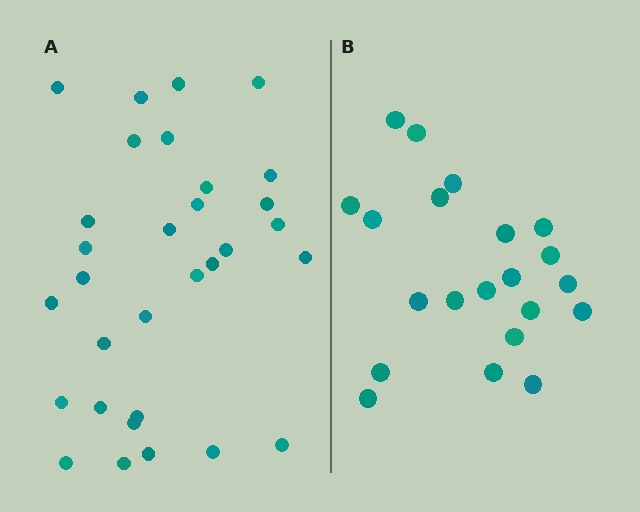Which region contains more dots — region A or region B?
Region A (the left region) has more dots.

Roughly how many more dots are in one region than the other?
Region A has roughly 10 or so more dots than region B.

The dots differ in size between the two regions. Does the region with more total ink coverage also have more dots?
No. Region B has more total ink coverage because its dots are larger, but region A actually contains more individual dots. Total area can be misleading — the number of items is what matters here.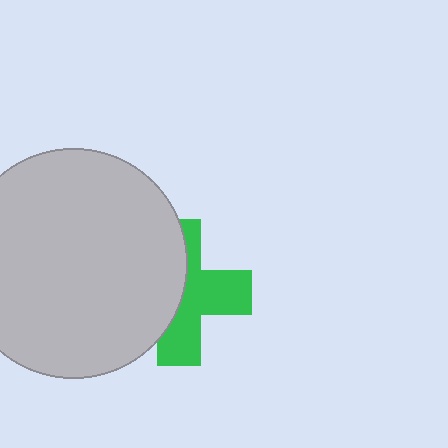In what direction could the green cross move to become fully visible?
The green cross could move right. That would shift it out from behind the light gray circle entirely.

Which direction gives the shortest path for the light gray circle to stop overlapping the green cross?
Moving left gives the shortest separation.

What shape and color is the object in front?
The object in front is a light gray circle.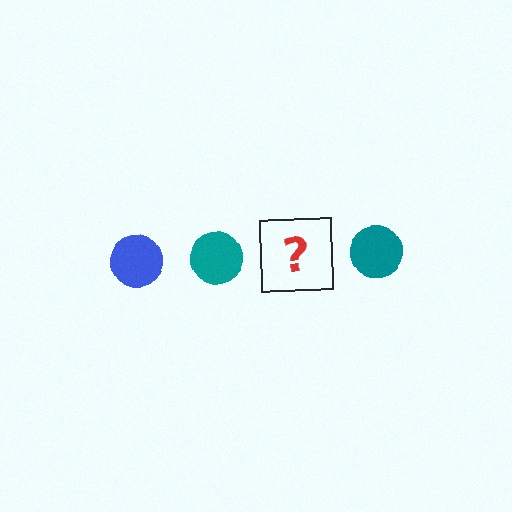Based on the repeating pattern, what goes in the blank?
The blank should be a blue circle.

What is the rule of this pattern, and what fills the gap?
The rule is that the pattern cycles through blue, teal circles. The gap should be filled with a blue circle.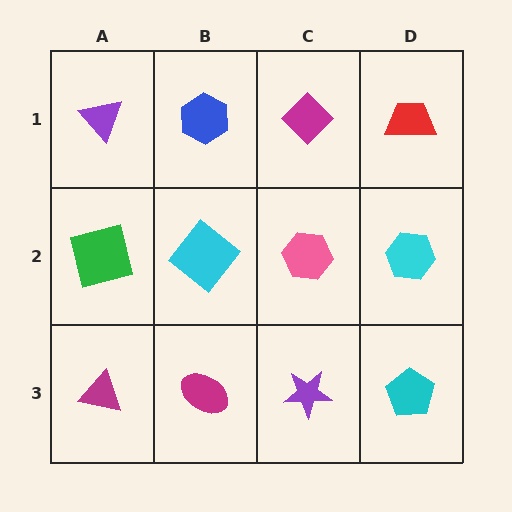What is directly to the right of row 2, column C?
A cyan hexagon.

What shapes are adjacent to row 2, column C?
A magenta diamond (row 1, column C), a purple star (row 3, column C), a cyan diamond (row 2, column B), a cyan hexagon (row 2, column D).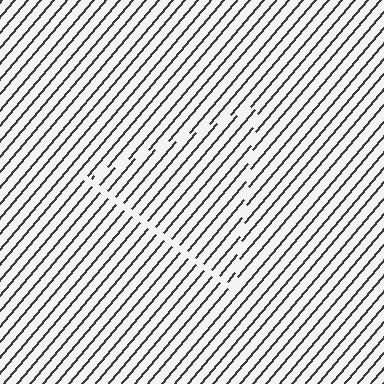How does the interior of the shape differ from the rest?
The interior of the shape contains the same grating, shifted by half a period — the contour is defined by the phase discontinuity where line-ends from the inner and outer gratings abut.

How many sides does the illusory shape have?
3 sides — the line-ends trace a triangle.